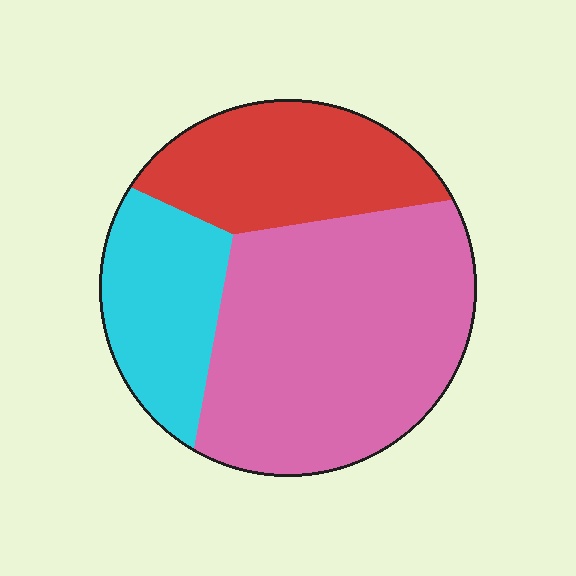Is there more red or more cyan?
Red.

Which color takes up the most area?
Pink, at roughly 55%.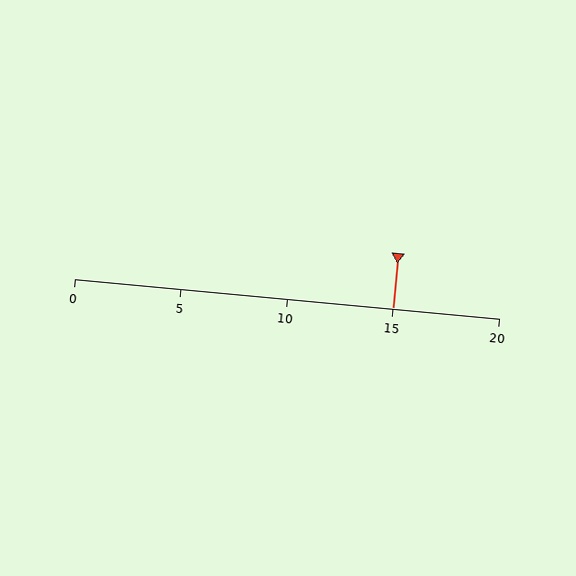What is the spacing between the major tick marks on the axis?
The major ticks are spaced 5 apart.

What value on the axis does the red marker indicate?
The marker indicates approximately 15.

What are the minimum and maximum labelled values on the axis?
The axis runs from 0 to 20.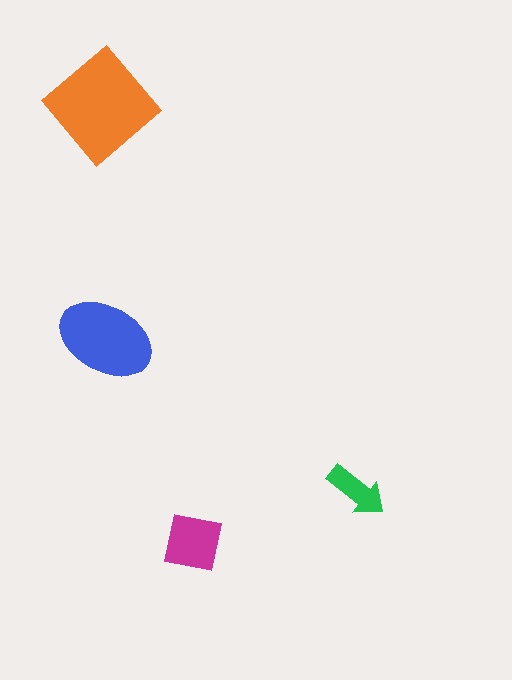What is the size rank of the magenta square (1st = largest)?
3rd.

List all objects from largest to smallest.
The orange diamond, the blue ellipse, the magenta square, the green arrow.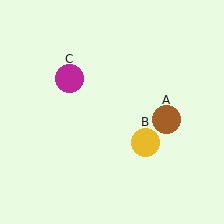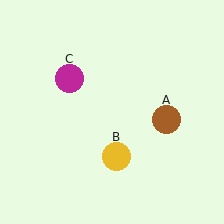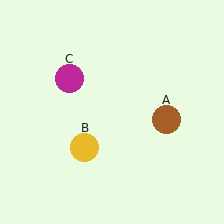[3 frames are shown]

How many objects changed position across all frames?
1 object changed position: yellow circle (object B).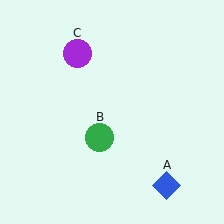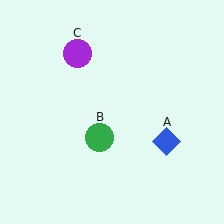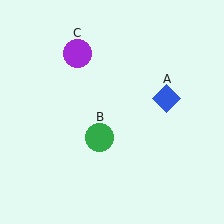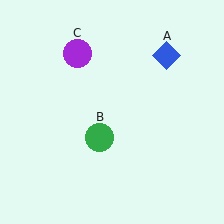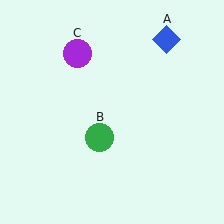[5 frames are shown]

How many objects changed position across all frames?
1 object changed position: blue diamond (object A).